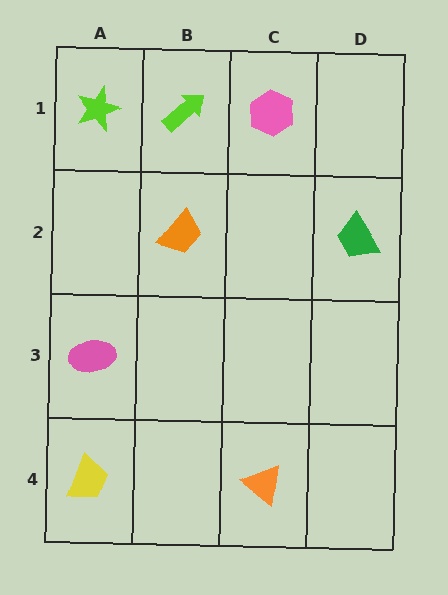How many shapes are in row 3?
1 shape.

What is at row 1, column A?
A lime star.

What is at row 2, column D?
A green trapezoid.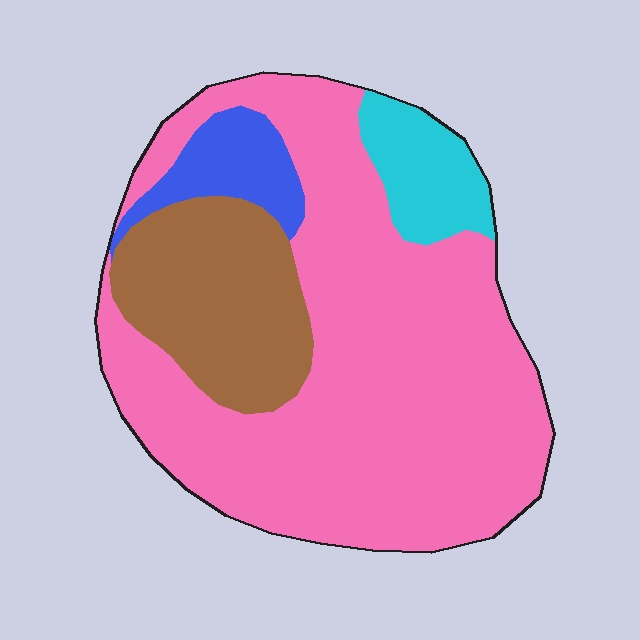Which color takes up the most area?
Pink, at roughly 65%.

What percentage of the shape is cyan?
Cyan takes up less than a sixth of the shape.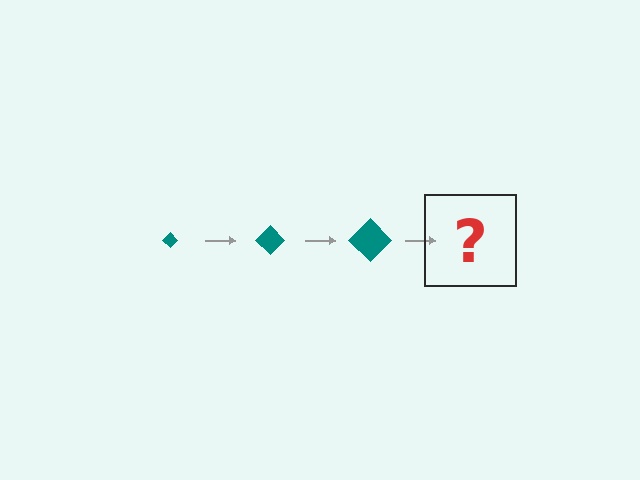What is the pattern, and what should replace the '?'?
The pattern is that the diamond gets progressively larger each step. The '?' should be a teal diamond, larger than the previous one.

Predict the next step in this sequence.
The next step is a teal diamond, larger than the previous one.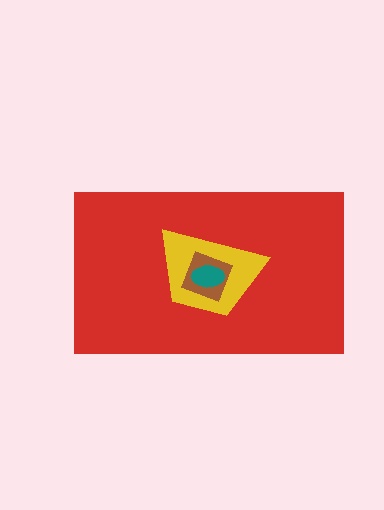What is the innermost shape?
The teal ellipse.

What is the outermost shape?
The red rectangle.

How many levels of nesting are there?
4.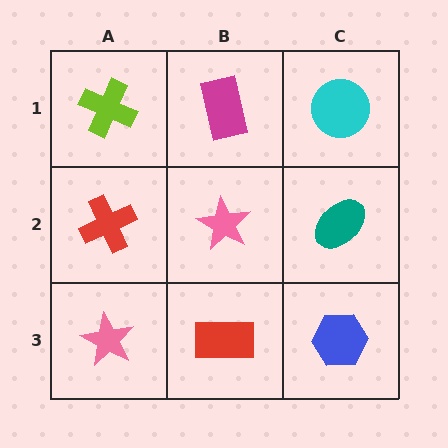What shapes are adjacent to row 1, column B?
A pink star (row 2, column B), a lime cross (row 1, column A), a cyan circle (row 1, column C).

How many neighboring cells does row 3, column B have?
3.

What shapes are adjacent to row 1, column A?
A red cross (row 2, column A), a magenta rectangle (row 1, column B).